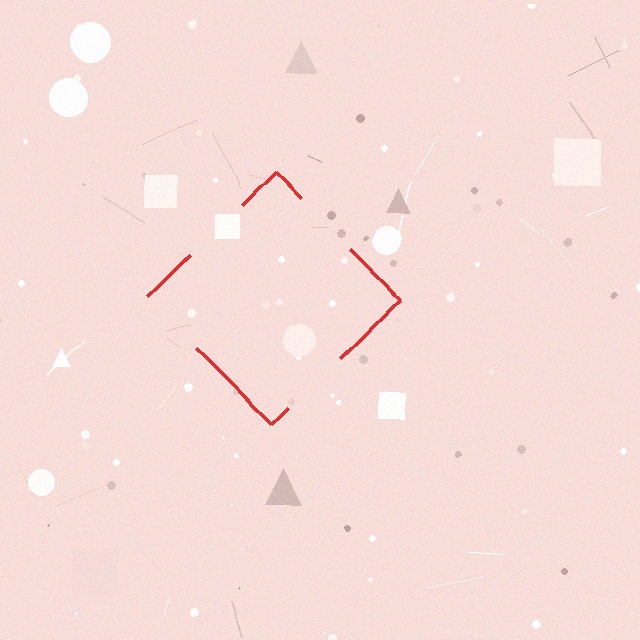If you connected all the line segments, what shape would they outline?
They would outline a diamond.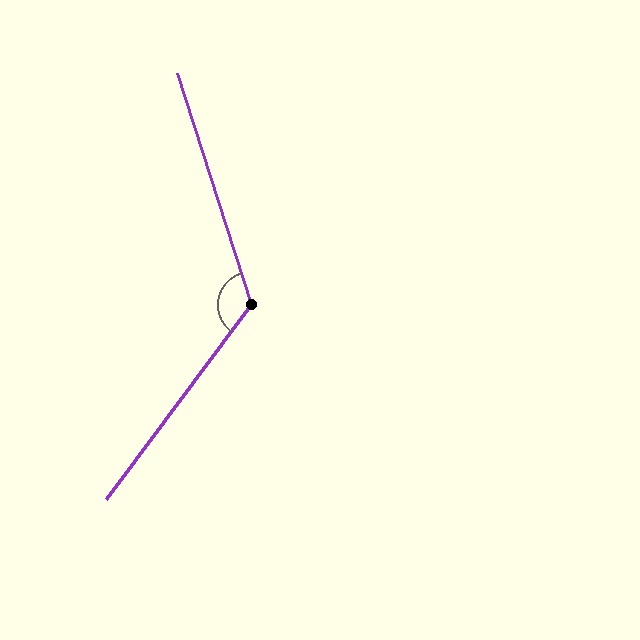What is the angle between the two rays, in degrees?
Approximately 126 degrees.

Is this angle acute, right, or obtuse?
It is obtuse.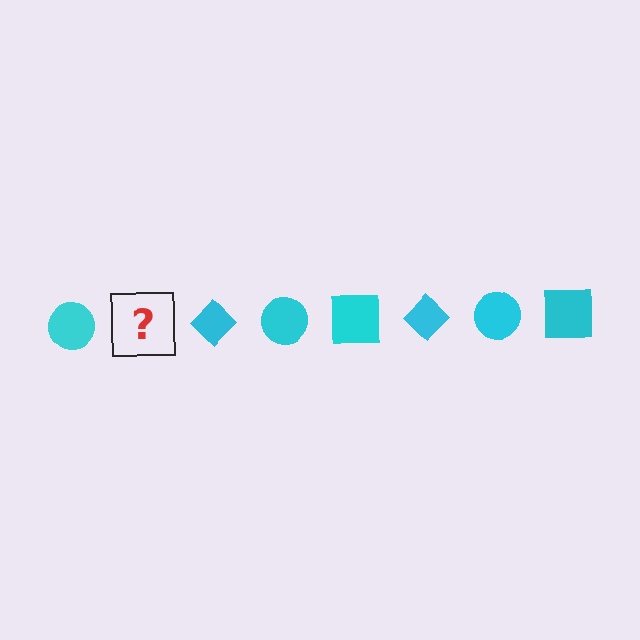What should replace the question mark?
The question mark should be replaced with a cyan square.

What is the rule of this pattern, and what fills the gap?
The rule is that the pattern cycles through circle, square, diamond shapes in cyan. The gap should be filled with a cyan square.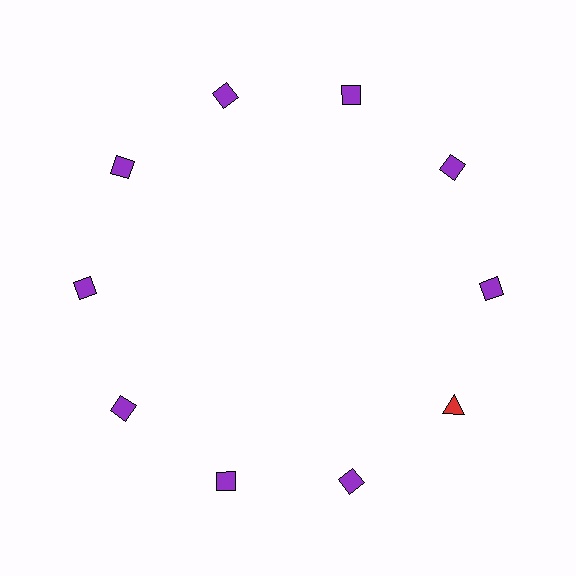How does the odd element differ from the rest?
It differs in both color (red instead of purple) and shape (triangle instead of diamond).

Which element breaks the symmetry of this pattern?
The red triangle at roughly the 4 o'clock position breaks the symmetry. All other shapes are purple diamonds.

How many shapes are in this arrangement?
There are 10 shapes arranged in a ring pattern.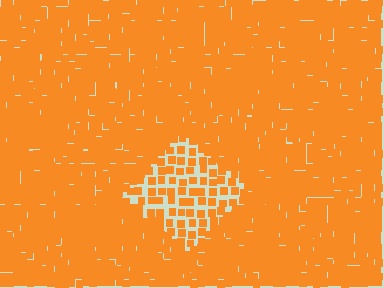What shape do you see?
I see a diamond.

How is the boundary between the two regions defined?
The boundary is defined by a change in element density (approximately 2.3x ratio). All elements are the same color, size, and shape.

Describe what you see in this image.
The image contains small orange elements arranged at two different densities. A diamond-shaped region is visible where the elements are less densely packed than the surrounding area.